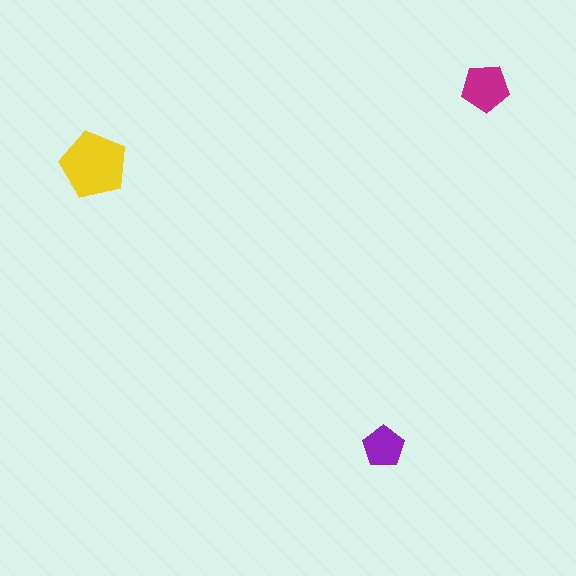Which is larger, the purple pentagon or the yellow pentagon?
The yellow one.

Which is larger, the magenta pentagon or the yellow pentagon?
The yellow one.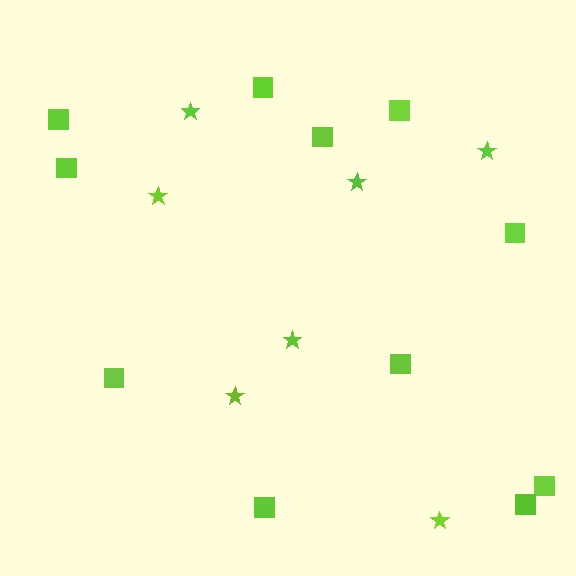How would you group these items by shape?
There are 2 groups: one group of squares (11) and one group of stars (7).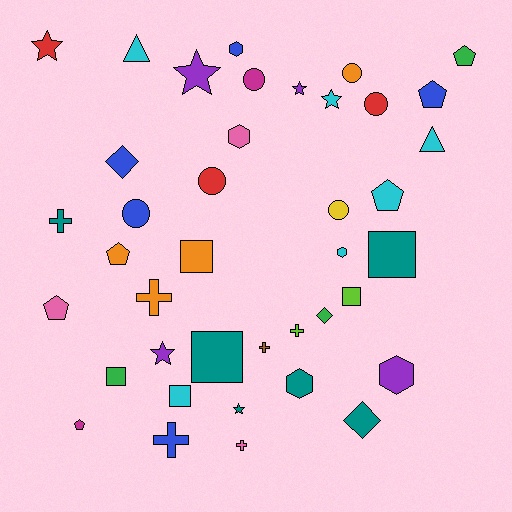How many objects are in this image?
There are 40 objects.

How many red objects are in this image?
There are 3 red objects.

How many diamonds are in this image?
There are 3 diamonds.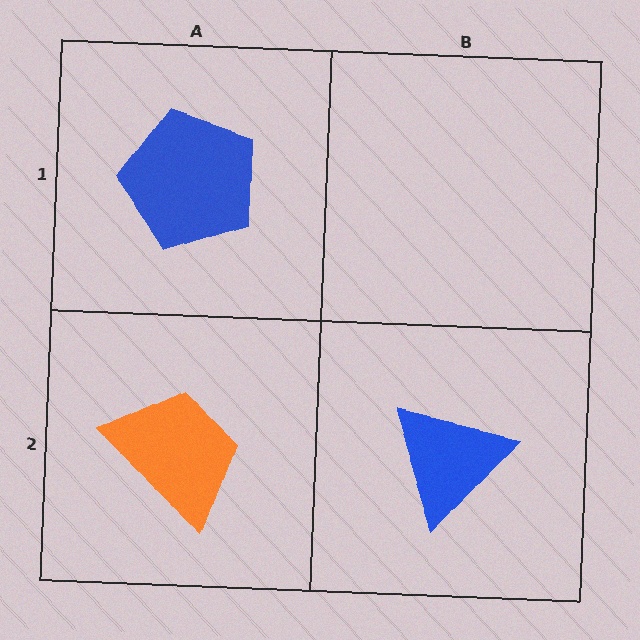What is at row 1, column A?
A blue pentagon.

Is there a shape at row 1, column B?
No, that cell is empty.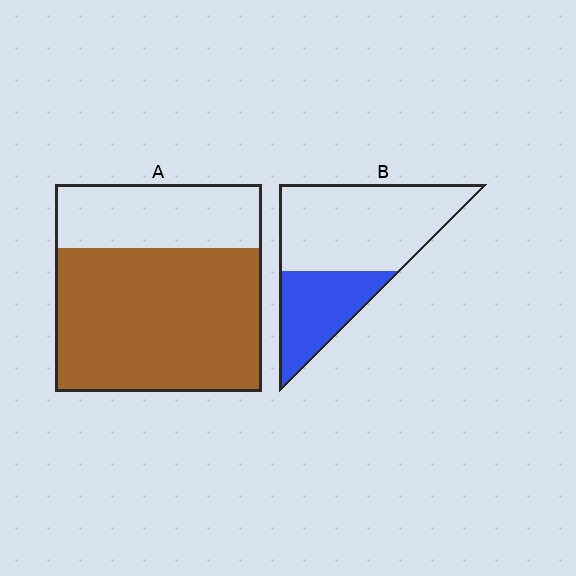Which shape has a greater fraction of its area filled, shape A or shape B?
Shape A.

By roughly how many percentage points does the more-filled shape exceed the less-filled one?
By roughly 35 percentage points (A over B).